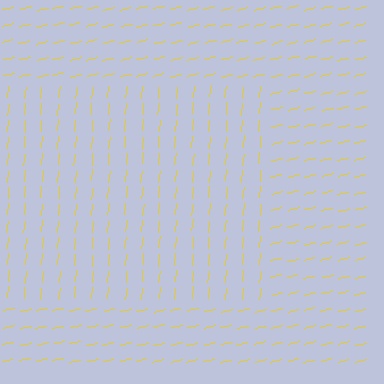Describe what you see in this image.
The image is filled with small yellow line segments. A rectangle region in the image has lines oriented differently from the surrounding lines, creating a visible texture boundary.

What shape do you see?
I see a rectangle.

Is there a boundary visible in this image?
Yes, there is a texture boundary formed by a change in line orientation.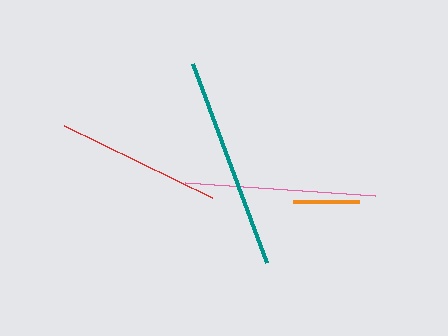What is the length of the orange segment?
The orange segment is approximately 66 pixels long.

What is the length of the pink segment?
The pink segment is approximately 191 pixels long.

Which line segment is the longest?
The teal line is the longest at approximately 213 pixels.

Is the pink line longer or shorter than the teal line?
The teal line is longer than the pink line.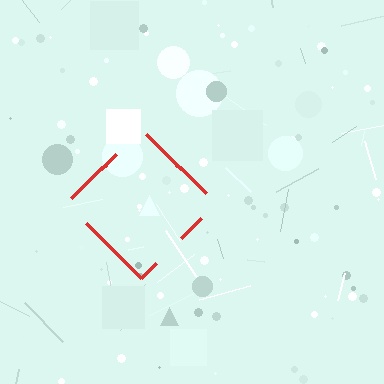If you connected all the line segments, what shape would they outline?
They would outline a diamond.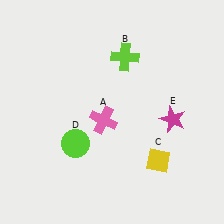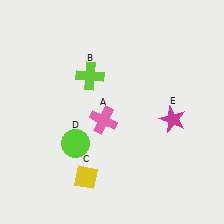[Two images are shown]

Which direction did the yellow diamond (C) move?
The yellow diamond (C) moved left.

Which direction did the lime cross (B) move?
The lime cross (B) moved left.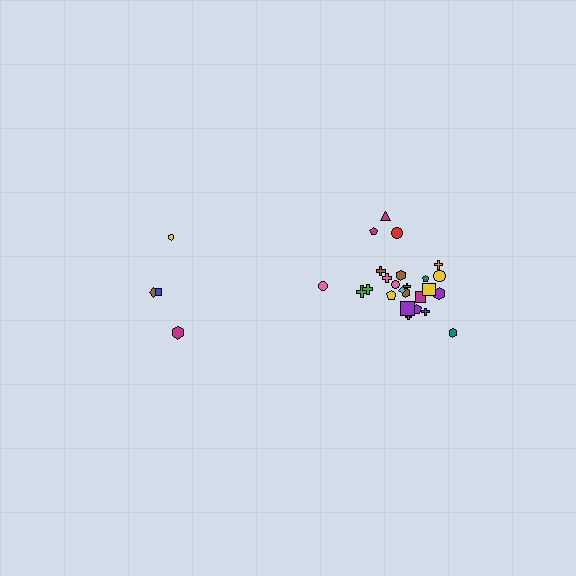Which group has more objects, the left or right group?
The right group.